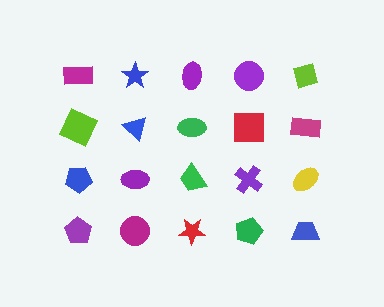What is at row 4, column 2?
A magenta circle.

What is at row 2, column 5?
A magenta rectangle.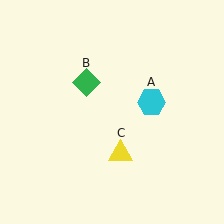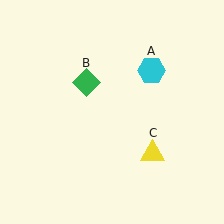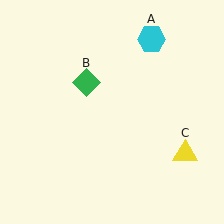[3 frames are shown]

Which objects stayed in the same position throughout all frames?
Green diamond (object B) remained stationary.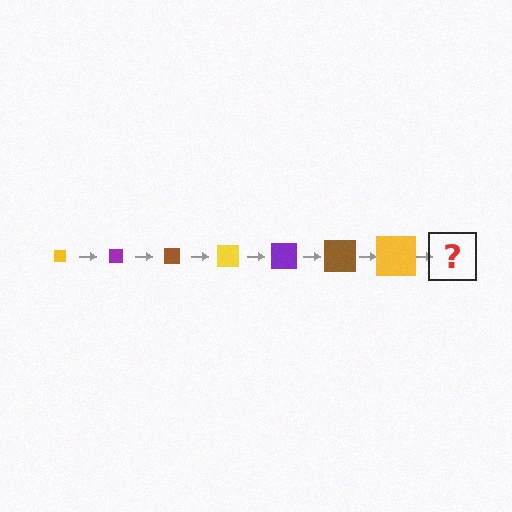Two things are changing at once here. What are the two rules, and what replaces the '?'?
The two rules are that the square grows larger each step and the color cycles through yellow, purple, and brown. The '?' should be a purple square, larger than the previous one.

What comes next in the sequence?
The next element should be a purple square, larger than the previous one.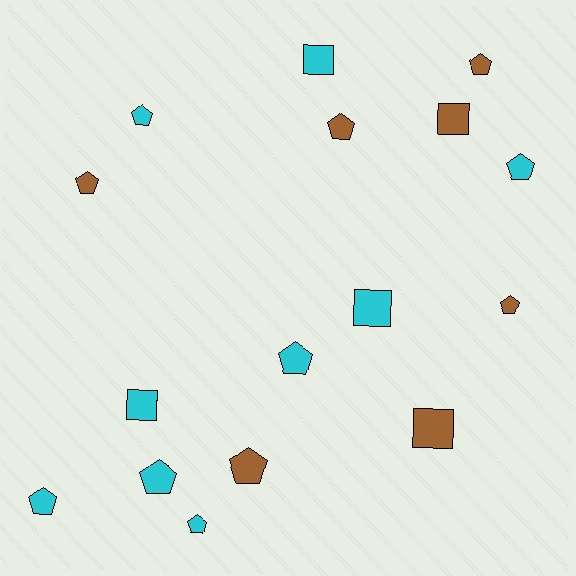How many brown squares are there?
There are 2 brown squares.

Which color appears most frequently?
Cyan, with 9 objects.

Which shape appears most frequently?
Pentagon, with 11 objects.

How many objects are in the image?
There are 16 objects.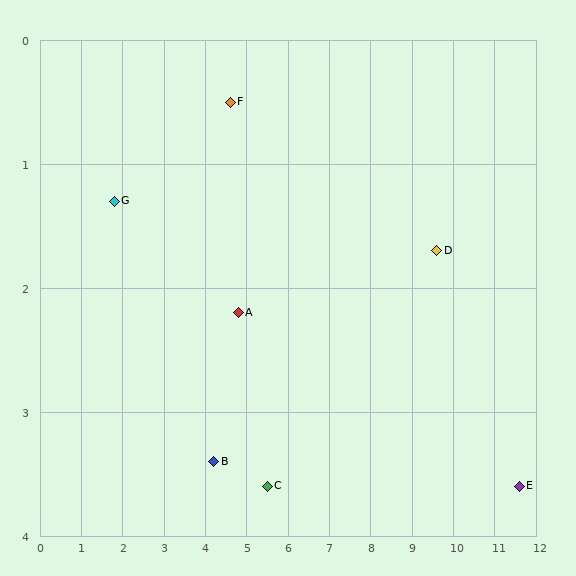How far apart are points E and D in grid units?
Points E and D are about 2.8 grid units apart.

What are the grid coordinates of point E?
Point E is at approximately (11.6, 3.6).